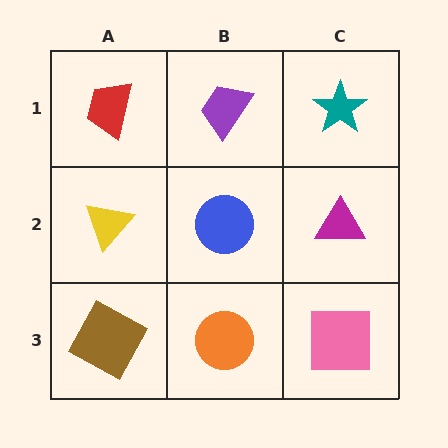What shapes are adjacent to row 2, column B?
A purple trapezoid (row 1, column B), an orange circle (row 3, column B), a yellow triangle (row 2, column A), a magenta triangle (row 2, column C).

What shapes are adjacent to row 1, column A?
A yellow triangle (row 2, column A), a purple trapezoid (row 1, column B).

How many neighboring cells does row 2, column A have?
3.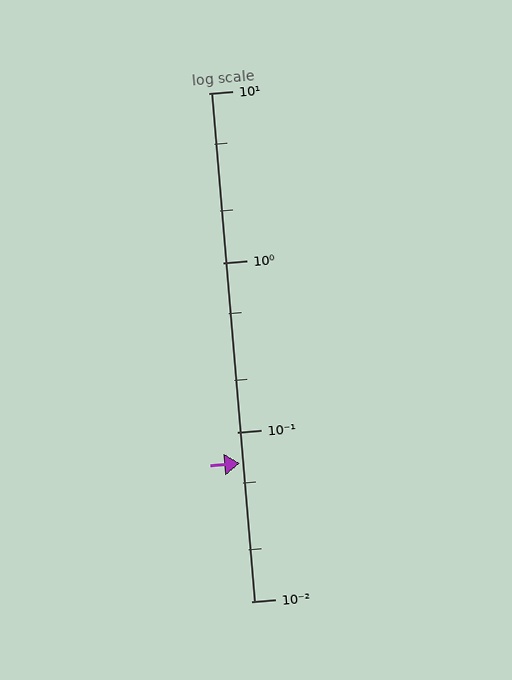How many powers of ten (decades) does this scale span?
The scale spans 3 decades, from 0.01 to 10.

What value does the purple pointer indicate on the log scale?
The pointer indicates approximately 0.065.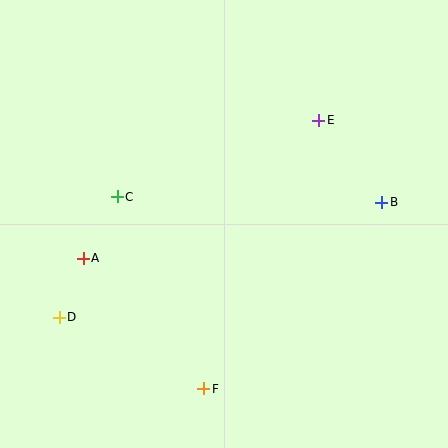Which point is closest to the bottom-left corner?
Point D is closest to the bottom-left corner.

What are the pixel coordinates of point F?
Point F is at (204, 389).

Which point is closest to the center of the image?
Point C at (117, 197) is closest to the center.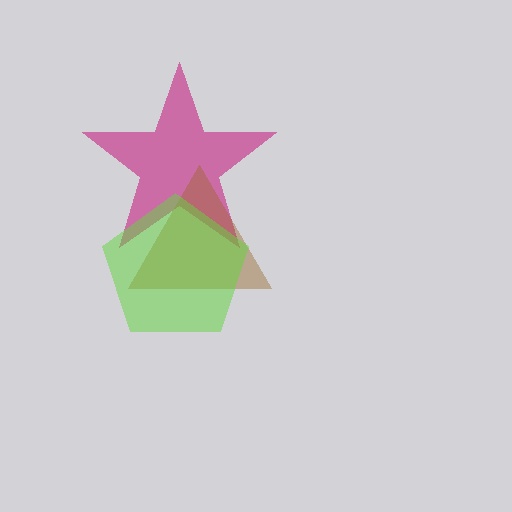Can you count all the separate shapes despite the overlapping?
Yes, there are 3 separate shapes.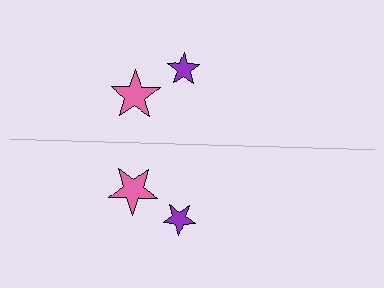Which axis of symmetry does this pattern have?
The pattern has a horizontal axis of symmetry running through the center of the image.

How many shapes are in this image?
There are 4 shapes in this image.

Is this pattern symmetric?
Yes, this pattern has bilateral (reflection) symmetry.